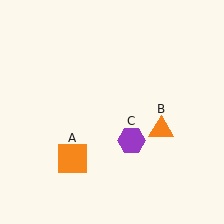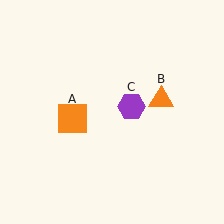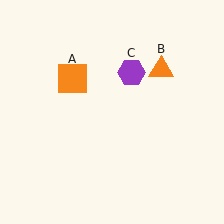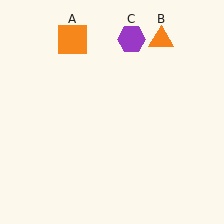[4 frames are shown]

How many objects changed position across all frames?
3 objects changed position: orange square (object A), orange triangle (object B), purple hexagon (object C).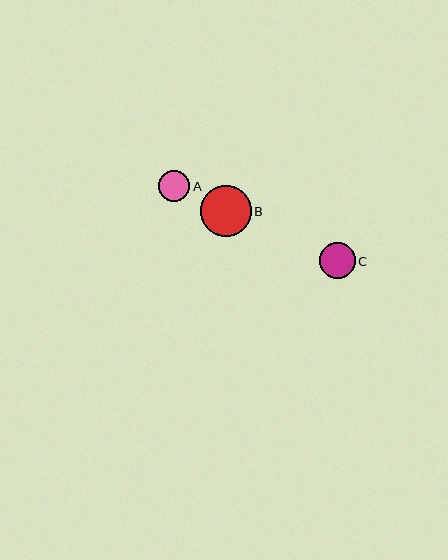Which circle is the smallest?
Circle A is the smallest with a size of approximately 32 pixels.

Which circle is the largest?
Circle B is the largest with a size of approximately 51 pixels.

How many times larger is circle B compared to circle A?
Circle B is approximately 1.6 times the size of circle A.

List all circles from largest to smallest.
From largest to smallest: B, C, A.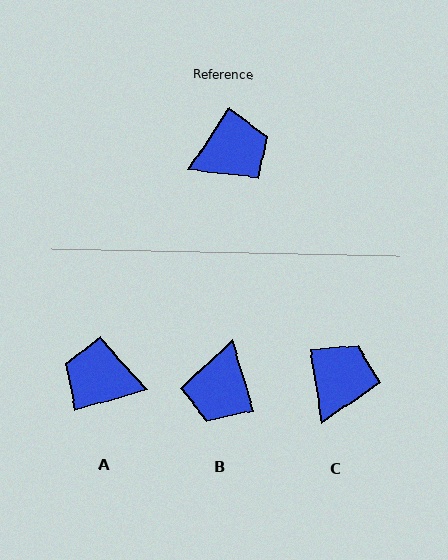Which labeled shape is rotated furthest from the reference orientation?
A, about 138 degrees away.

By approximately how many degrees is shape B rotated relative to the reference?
Approximately 131 degrees clockwise.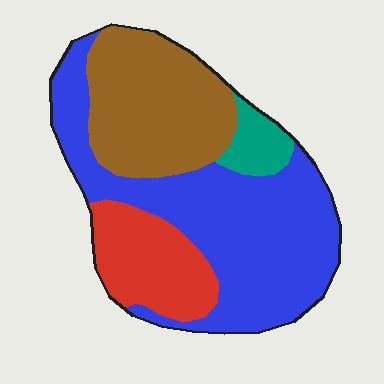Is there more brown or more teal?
Brown.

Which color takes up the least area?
Teal, at roughly 5%.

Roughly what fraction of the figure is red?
Red takes up less than a quarter of the figure.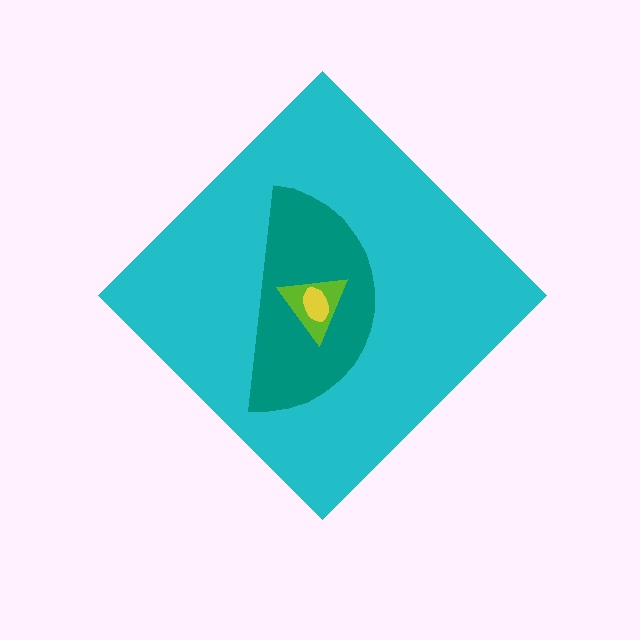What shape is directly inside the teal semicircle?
The lime triangle.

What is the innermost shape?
The yellow ellipse.